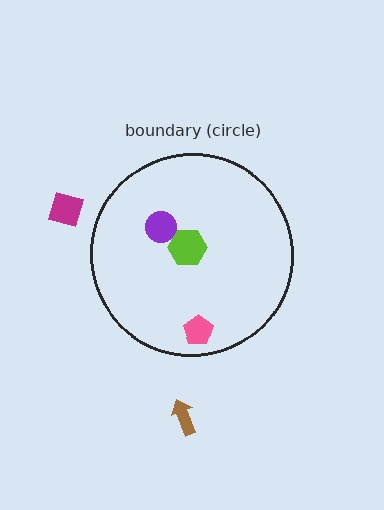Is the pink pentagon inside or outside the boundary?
Inside.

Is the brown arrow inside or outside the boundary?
Outside.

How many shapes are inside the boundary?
3 inside, 2 outside.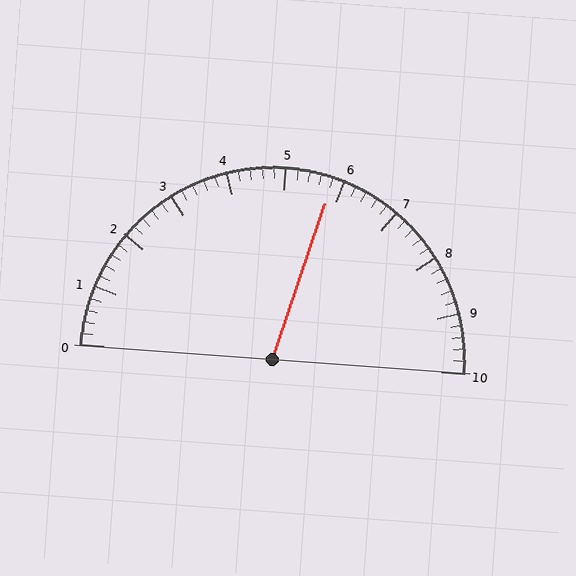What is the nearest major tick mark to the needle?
The nearest major tick mark is 6.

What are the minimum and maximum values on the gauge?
The gauge ranges from 0 to 10.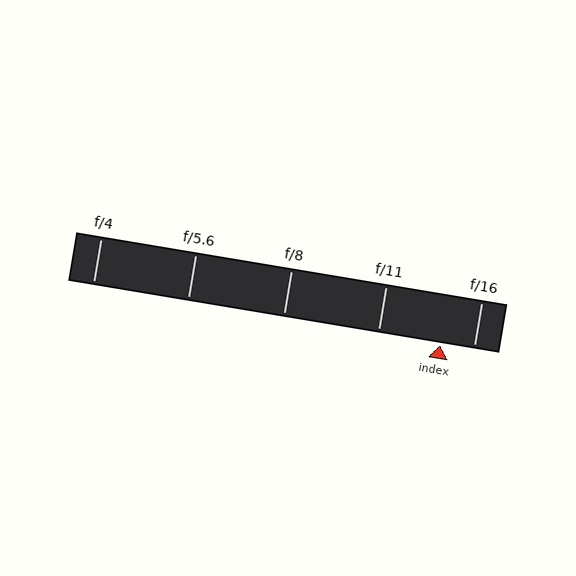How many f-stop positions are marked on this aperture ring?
There are 5 f-stop positions marked.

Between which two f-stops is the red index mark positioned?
The index mark is between f/11 and f/16.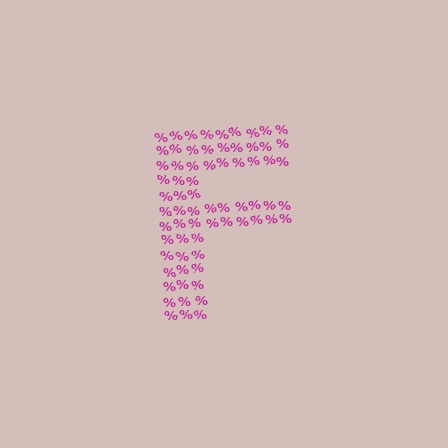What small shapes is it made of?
It is made of small percent signs.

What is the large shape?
The large shape is the letter F.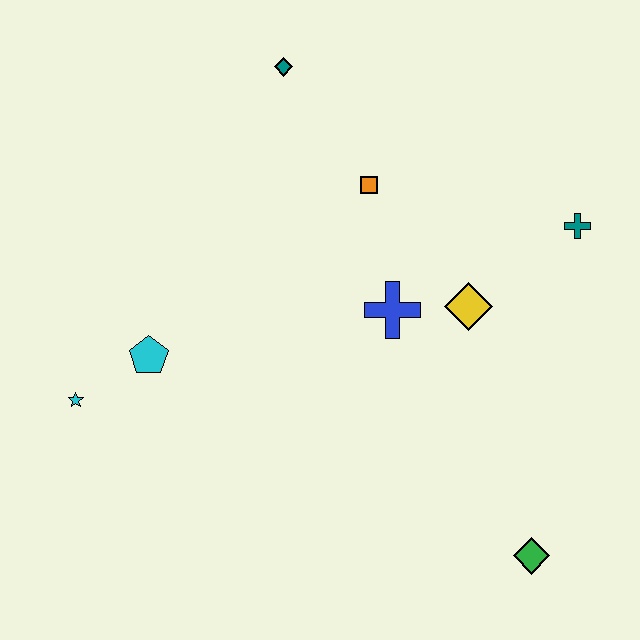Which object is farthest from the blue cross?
The cyan star is farthest from the blue cross.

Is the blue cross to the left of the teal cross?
Yes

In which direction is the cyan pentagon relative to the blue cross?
The cyan pentagon is to the left of the blue cross.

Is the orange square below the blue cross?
No